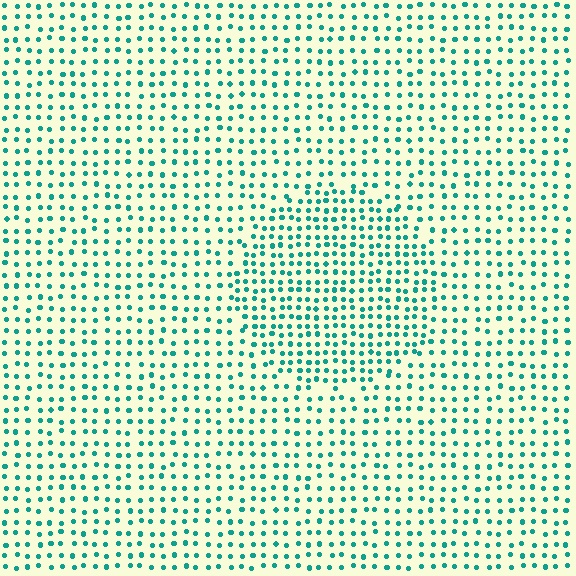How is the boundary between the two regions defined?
The boundary is defined by a change in element density (approximately 1.6x ratio). All elements are the same color, size, and shape.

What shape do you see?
I see a circle.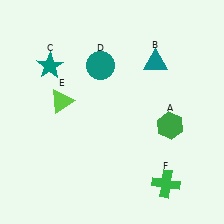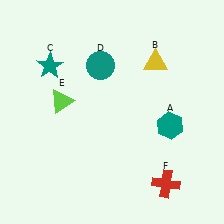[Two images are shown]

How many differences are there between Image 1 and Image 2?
There are 3 differences between the two images.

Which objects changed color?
A changed from green to teal. B changed from teal to yellow. F changed from green to red.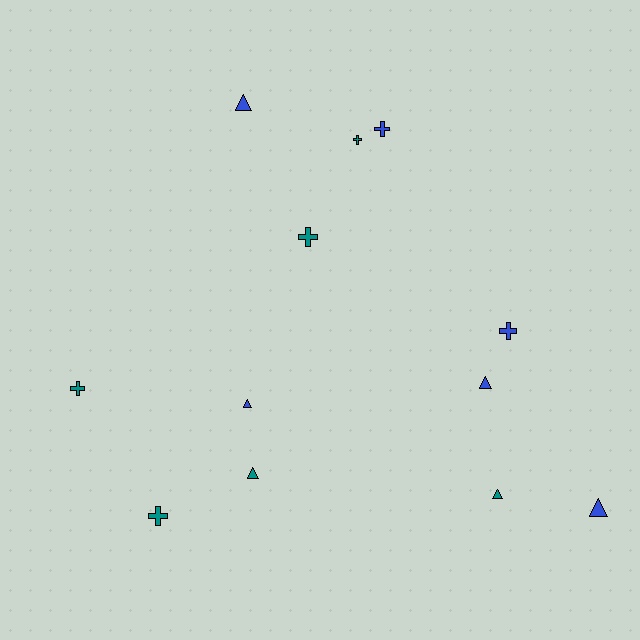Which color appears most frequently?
Blue, with 6 objects.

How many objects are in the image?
There are 12 objects.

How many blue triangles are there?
There are 4 blue triangles.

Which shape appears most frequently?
Triangle, with 6 objects.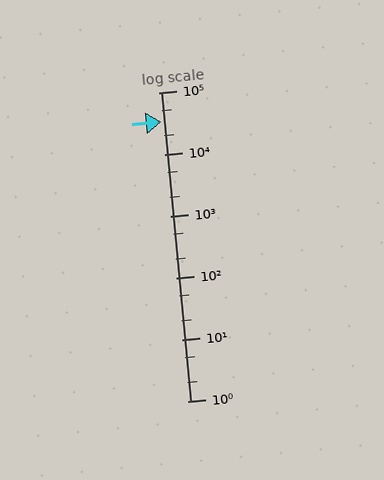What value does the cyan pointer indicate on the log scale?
The pointer indicates approximately 34000.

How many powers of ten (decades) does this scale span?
The scale spans 5 decades, from 1 to 100000.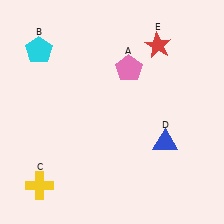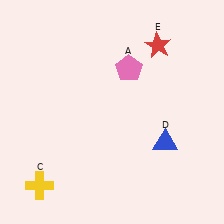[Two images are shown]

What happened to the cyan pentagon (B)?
The cyan pentagon (B) was removed in Image 2. It was in the top-left area of Image 1.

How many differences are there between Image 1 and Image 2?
There is 1 difference between the two images.